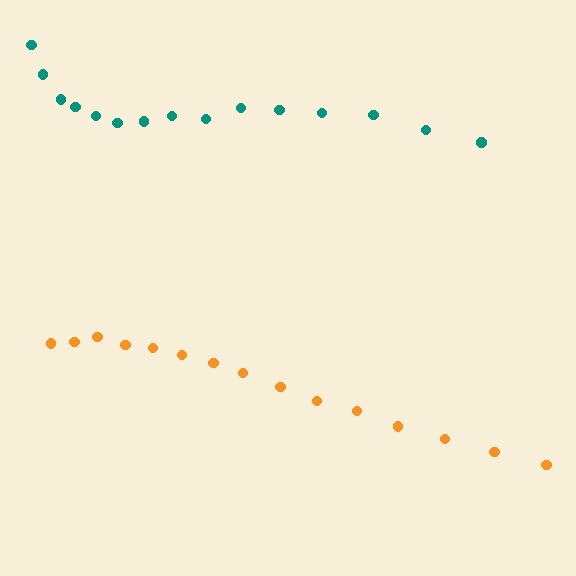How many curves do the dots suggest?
There are 2 distinct paths.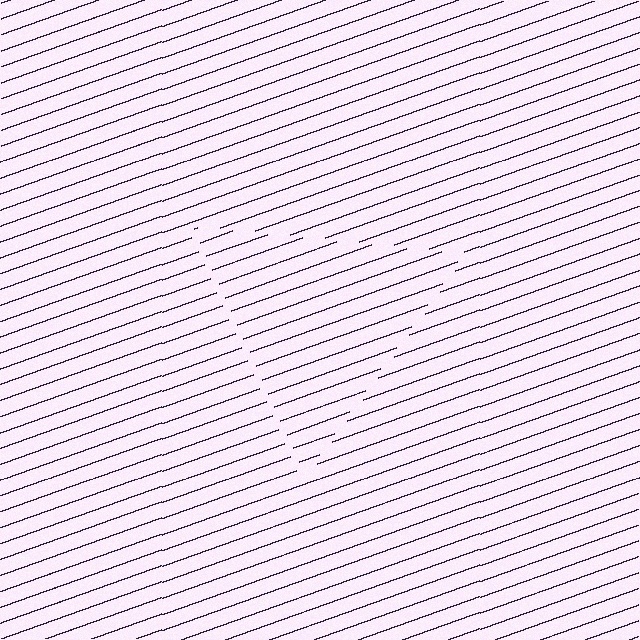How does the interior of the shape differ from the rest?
The interior of the shape contains the same grating, shifted by half a period — the contour is defined by the phase discontinuity where line-ends from the inner and outer gratings abut.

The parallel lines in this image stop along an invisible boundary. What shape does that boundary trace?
An illusory triangle. The interior of the shape contains the same grating, shifted by half a period — the contour is defined by the phase discontinuity where line-ends from the inner and outer gratings abut.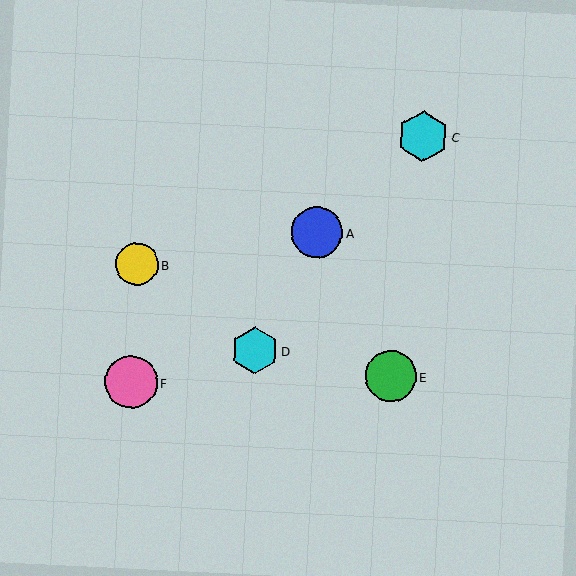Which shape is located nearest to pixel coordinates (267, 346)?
The cyan hexagon (labeled D) at (255, 350) is nearest to that location.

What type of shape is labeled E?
Shape E is a green circle.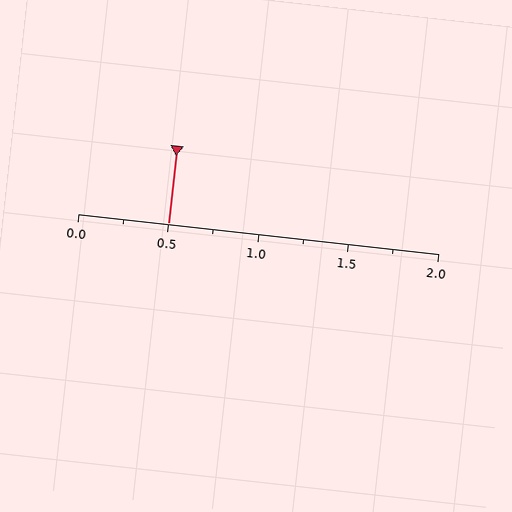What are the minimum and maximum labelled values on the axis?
The axis runs from 0.0 to 2.0.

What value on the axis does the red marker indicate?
The marker indicates approximately 0.5.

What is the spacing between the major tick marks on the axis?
The major ticks are spaced 0.5 apart.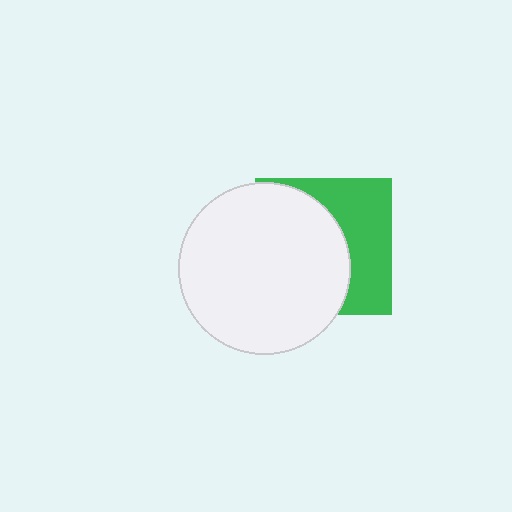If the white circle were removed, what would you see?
You would see the complete green square.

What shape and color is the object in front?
The object in front is a white circle.